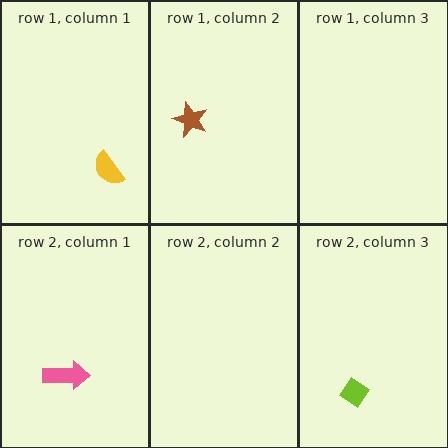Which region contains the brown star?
The row 1, column 2 region.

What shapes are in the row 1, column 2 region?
The brown star.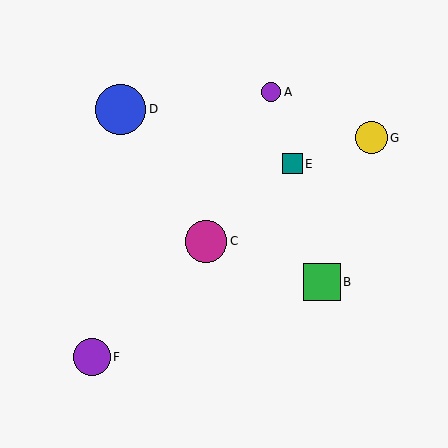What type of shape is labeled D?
Shape D is a blue circle.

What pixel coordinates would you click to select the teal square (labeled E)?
Click at (292, 164) to select the teal square E.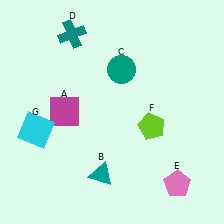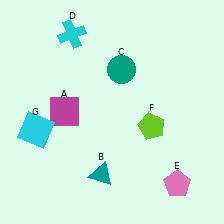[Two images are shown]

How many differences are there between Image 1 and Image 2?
There is 1 difference between the two images.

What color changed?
The cross (D) changed from teal in Image 1 to cyan in Image 2.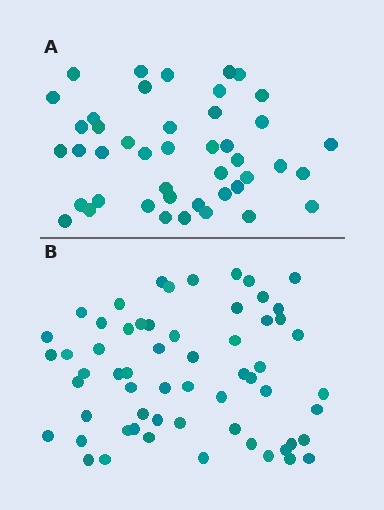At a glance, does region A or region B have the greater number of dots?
Region B (the bottom region) has more dots.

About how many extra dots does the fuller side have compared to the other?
Region B has approximately 15 more dots than region A.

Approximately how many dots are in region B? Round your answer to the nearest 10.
About 60 dots.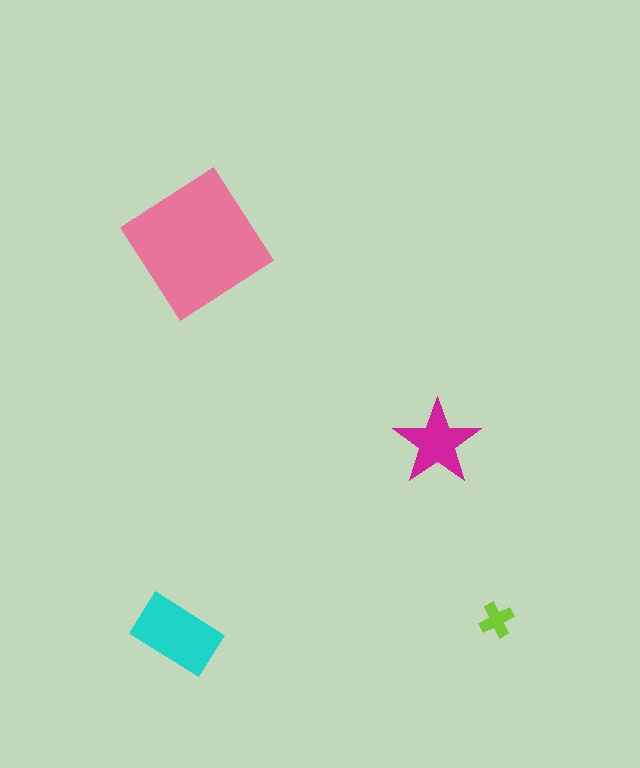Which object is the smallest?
The lime cross.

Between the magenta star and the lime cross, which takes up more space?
The magenta star.